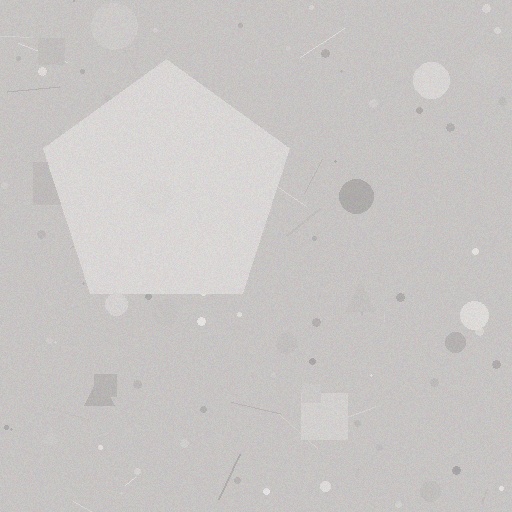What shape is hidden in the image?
A pentagon is hidden in the image.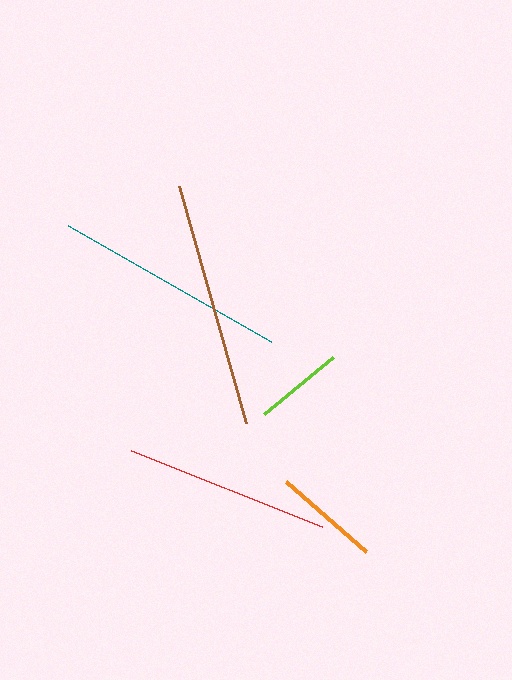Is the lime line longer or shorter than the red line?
The red line is longer than the lime line.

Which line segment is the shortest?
The lime line is the shortest at approximately 89 pixels.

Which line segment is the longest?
The brown line is the longest at approximately 247 pixels.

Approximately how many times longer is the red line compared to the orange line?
The red line is approximately 1.9 times the length of the orange line.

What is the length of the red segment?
The red segment is approximately 206 pixels long.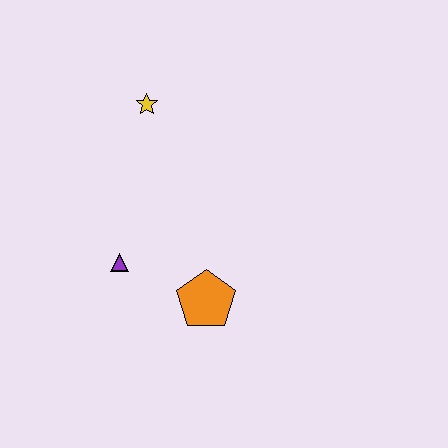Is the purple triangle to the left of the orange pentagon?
Yes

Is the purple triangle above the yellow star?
No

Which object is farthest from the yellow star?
The orange pentagon is farthest from the yellow star.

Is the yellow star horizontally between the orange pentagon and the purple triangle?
Yes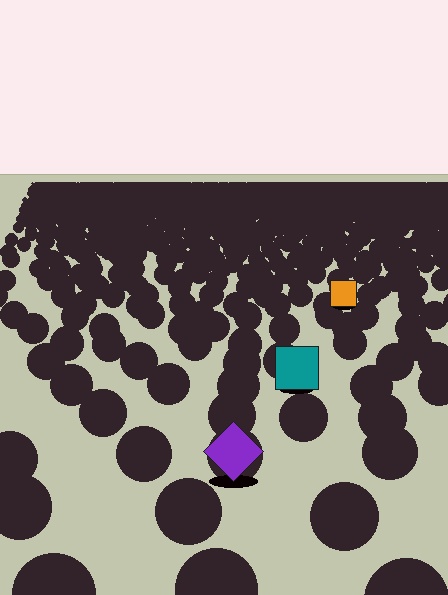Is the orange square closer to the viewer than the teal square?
No. The teal square is closer — you can tell from the texture gradient: the ground texture is coarser near it.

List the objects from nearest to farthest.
From nearest to farthest: the purple diamond, the teal square, the orange square.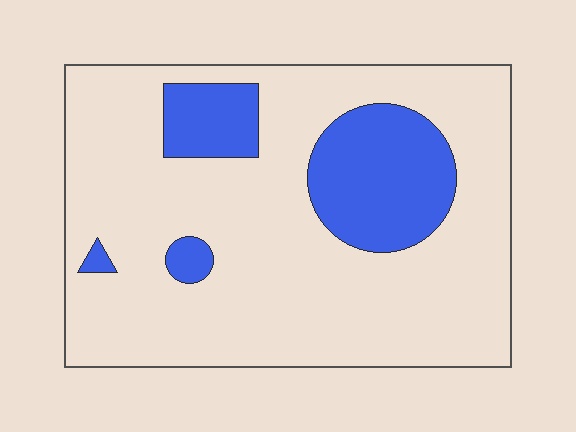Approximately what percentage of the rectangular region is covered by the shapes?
Approximately 20%.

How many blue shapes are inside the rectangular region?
4.